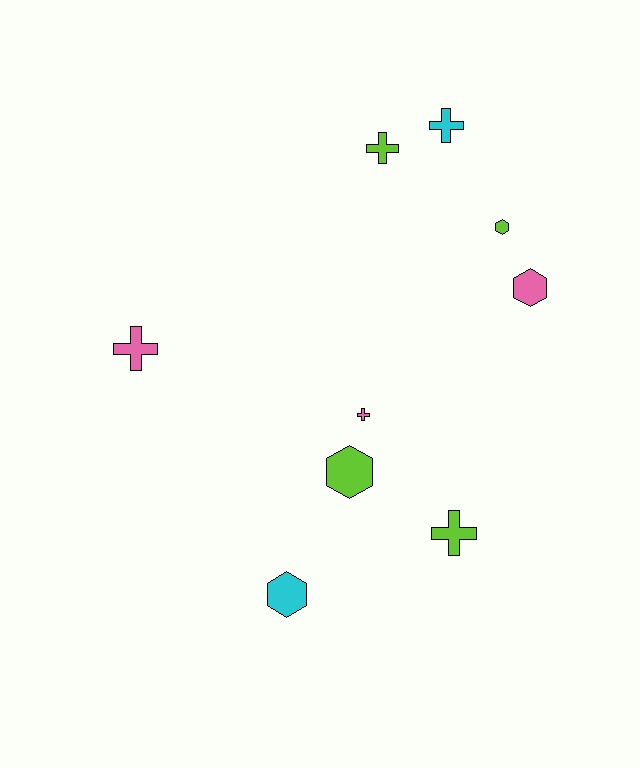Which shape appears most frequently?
Cross, with 5 objects.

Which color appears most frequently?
Lime, with 4 objects.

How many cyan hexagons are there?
There is 1 cyan hexagon.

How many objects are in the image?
There are 9 objects.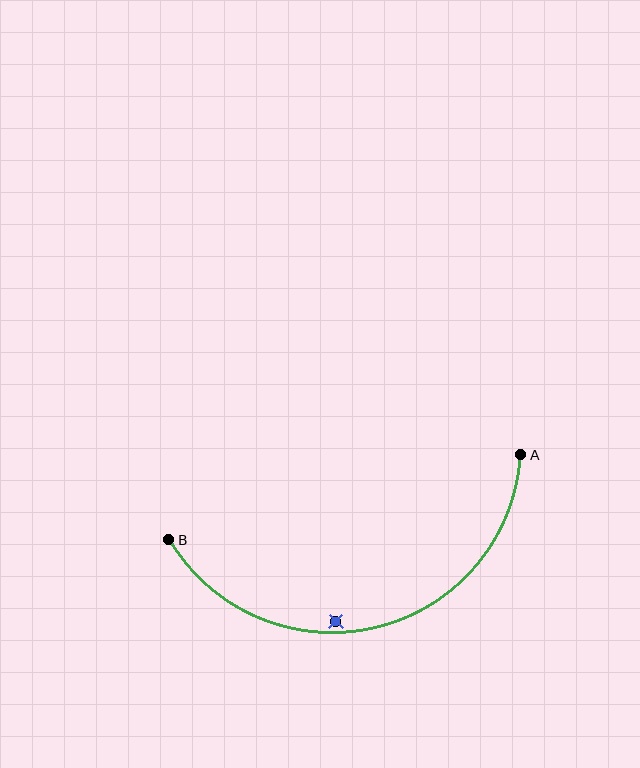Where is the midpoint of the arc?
The arc midpoint is the point on the curve farthest from the straight line joining A and B. It sits below that line.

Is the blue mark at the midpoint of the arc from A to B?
No — the blue mark does not lie on the arc at all. It sits slightly inside the curve.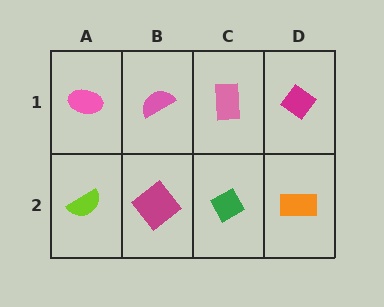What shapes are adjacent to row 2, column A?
A pink ellipse (row 1, column A), a magenta diamond (row 2, column B).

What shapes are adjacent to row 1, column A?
A lime semicircle (row 2, column A), a pink semicircle (row 1, column B).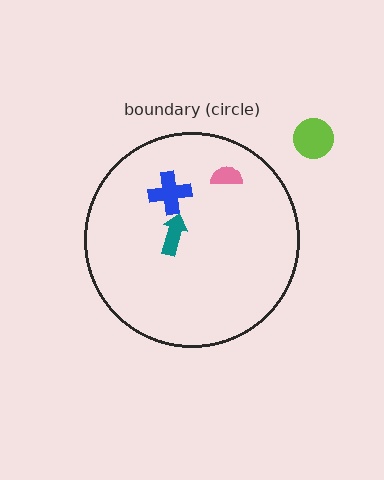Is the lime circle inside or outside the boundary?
Outside.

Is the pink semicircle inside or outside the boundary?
Inside.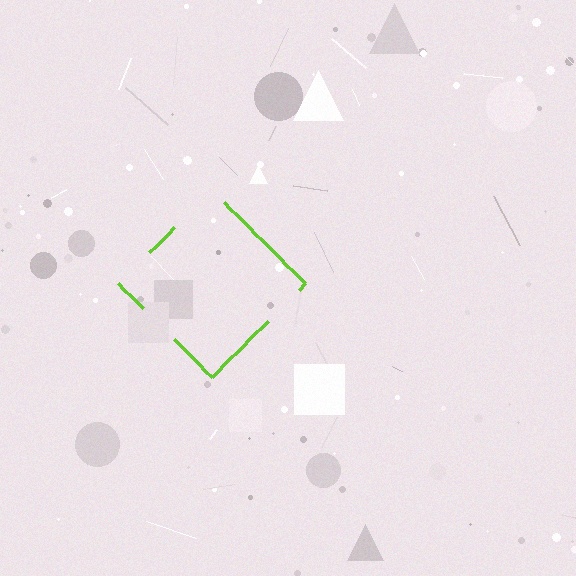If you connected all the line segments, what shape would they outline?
They would outline a diamond.